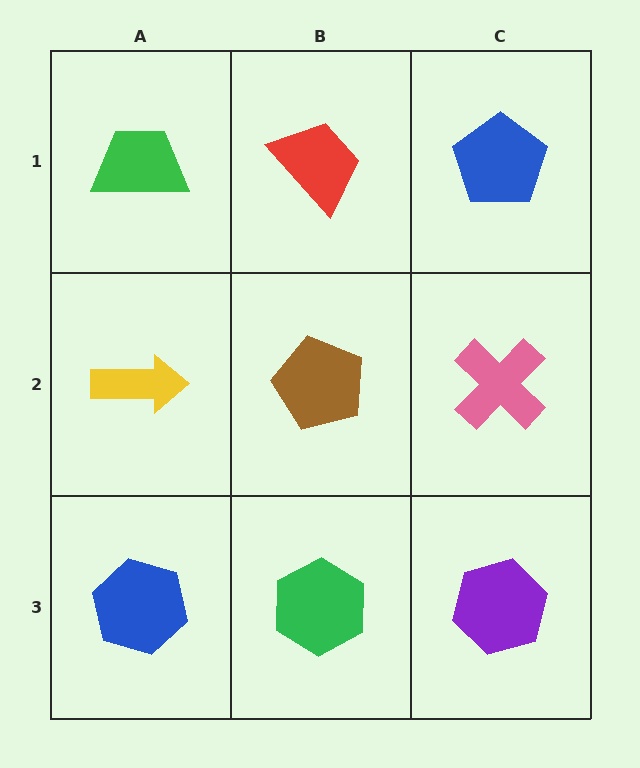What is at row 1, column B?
A red trapezoid.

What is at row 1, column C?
A blue pentagon.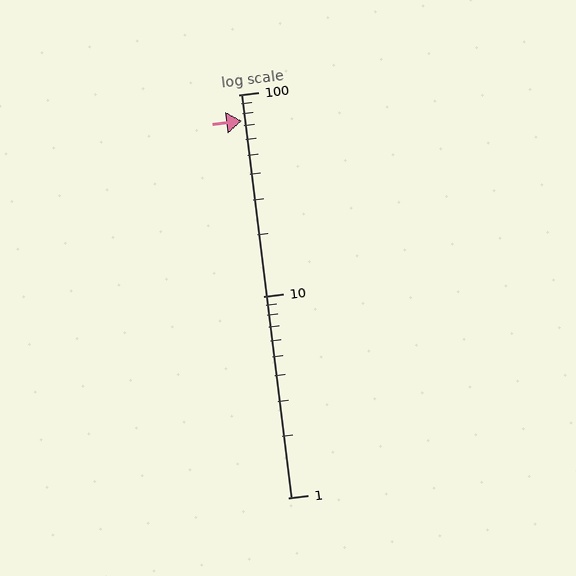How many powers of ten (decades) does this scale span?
The scale spans 2 decades, from 1 to 100.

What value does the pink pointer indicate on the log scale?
The pointer indicates approximately 74.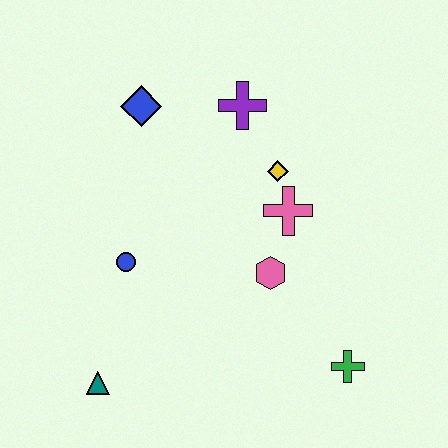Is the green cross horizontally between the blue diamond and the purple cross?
No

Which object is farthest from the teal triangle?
The purple cross is farthest from the teal triangle.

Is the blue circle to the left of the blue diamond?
Yes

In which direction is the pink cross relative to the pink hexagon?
The pink cross is above the pink hexagon.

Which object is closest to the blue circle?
The teal triangle is closest to the blue circle.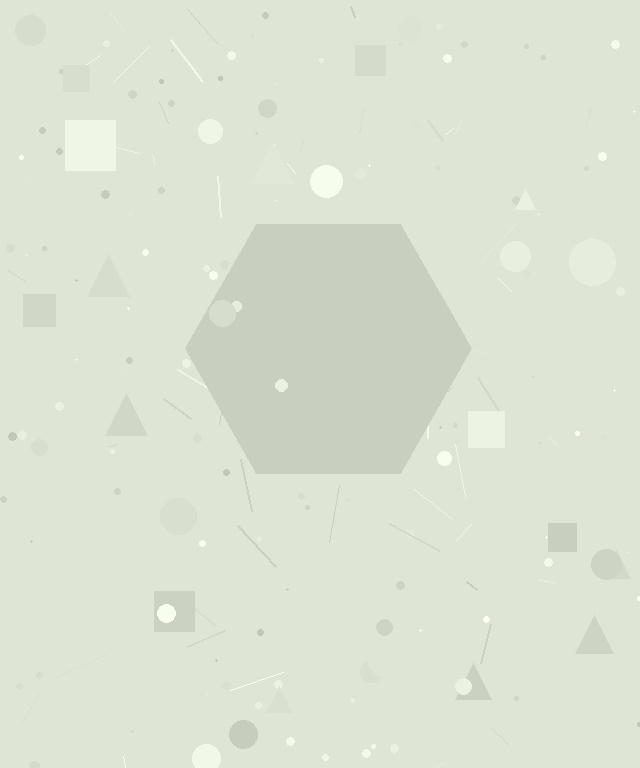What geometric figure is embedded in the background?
A hexagon is embedded in the background.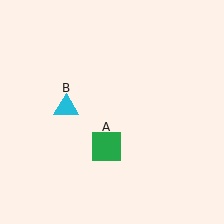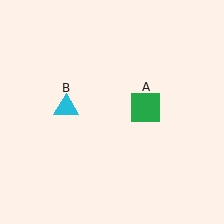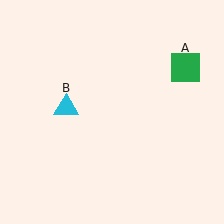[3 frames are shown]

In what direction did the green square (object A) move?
The green square (object A) moved up and to the right.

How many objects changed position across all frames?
1 object changed position: green square (object A).